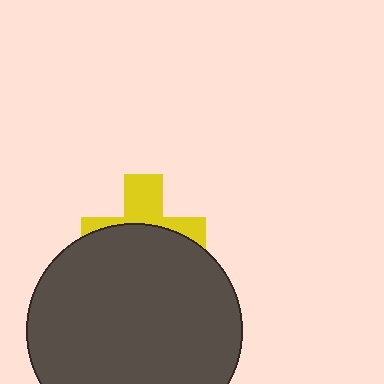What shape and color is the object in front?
The object in front is a dark gray circle.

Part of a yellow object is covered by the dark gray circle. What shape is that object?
It is a cross.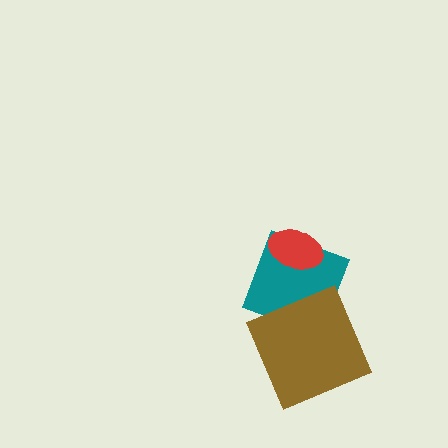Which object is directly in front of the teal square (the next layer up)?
The red ellipse is directly in front of the teal square.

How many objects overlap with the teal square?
2 objects overlap with the teal square.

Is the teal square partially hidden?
Yes, it is partially covered by another shape.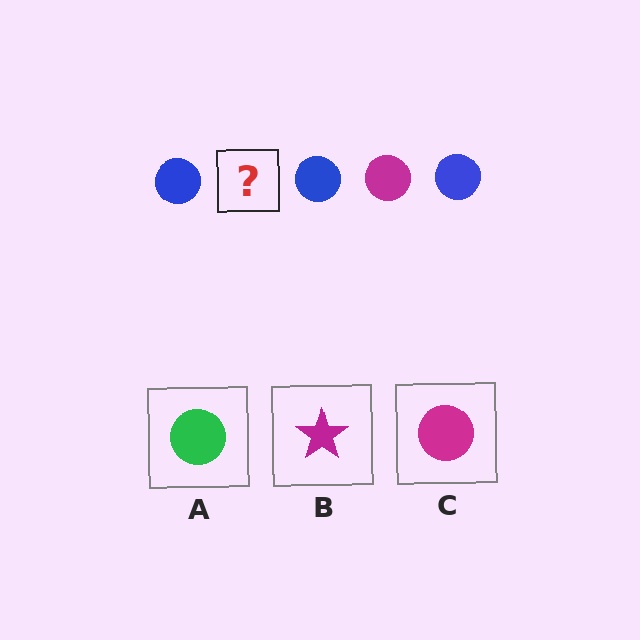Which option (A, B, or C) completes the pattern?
C.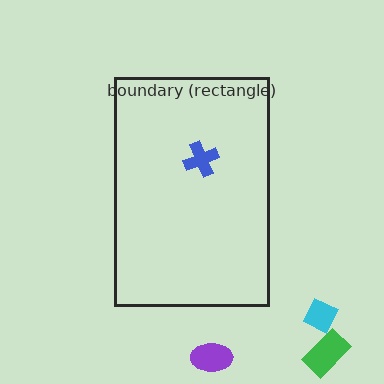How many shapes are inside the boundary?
1 inside, 3 outside.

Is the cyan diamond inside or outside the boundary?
Outside.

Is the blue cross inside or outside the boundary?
Inside.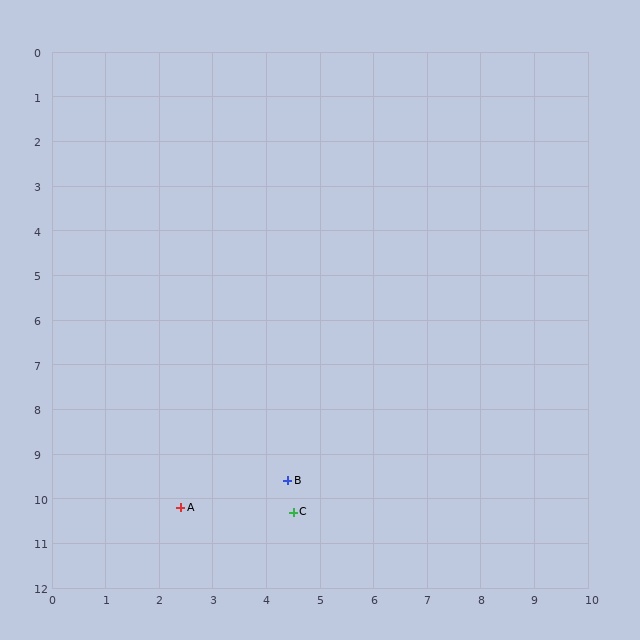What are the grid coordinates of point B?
Point B is at approximately (4.4, 9.6).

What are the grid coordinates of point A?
Point A is at approximately (2.4, 10.2).